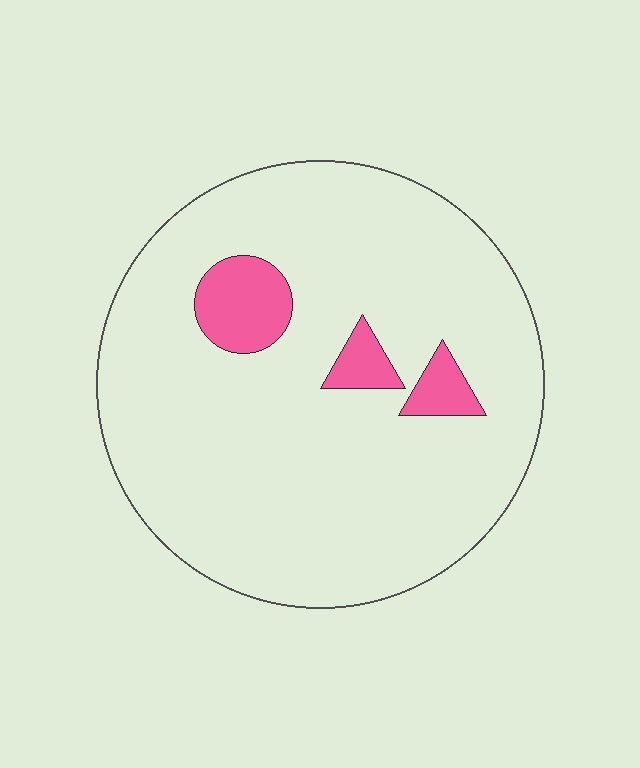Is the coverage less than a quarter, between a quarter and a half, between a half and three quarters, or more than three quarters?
Less than a quarter.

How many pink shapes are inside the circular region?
3.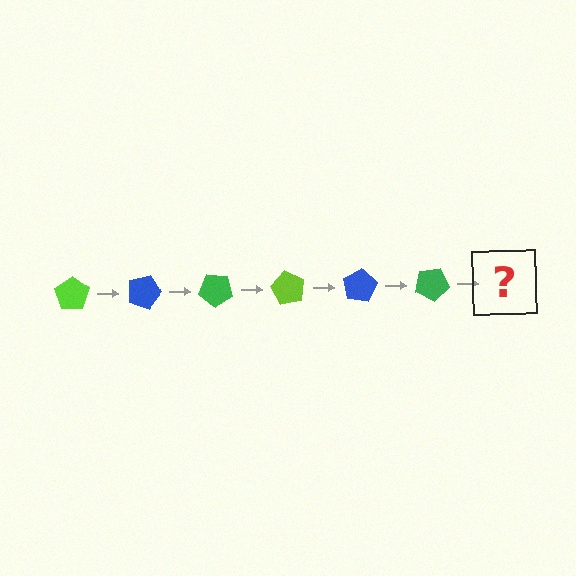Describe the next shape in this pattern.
It should be a lime pentagon, rotated 120 degrees from the start.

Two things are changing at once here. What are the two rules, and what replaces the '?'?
The two rules are that it rotates 20 degrees each step and the color cycles through lime, blue, and green. The '?' should be a lime pentagon, rotated 120 degrees from the start.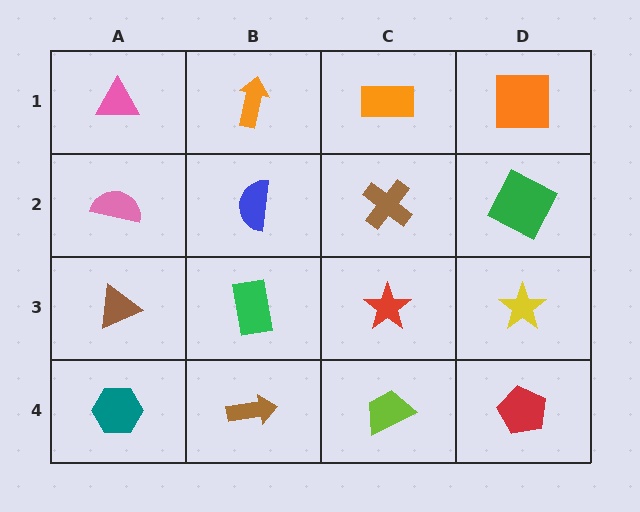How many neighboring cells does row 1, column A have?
2.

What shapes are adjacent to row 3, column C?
A brown cross (row 2, column C), a lime trapezoid (row 4, column C), a green rectangle (row 3, column B), a yellow star (row 3, column D).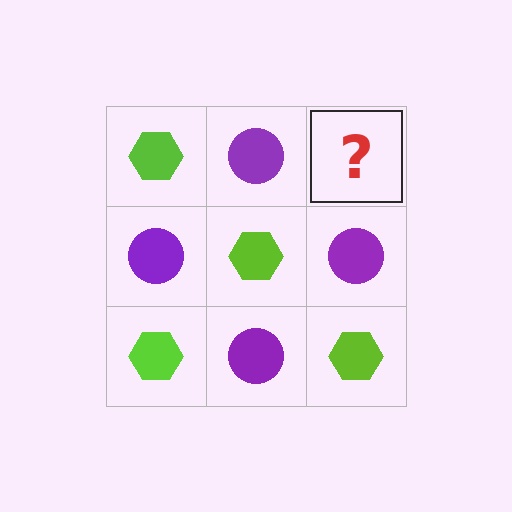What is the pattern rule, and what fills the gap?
The rule is that it alternates lime hexagon and purple circle in a checkerboard pattern. The gap should be filled with a lime hexagon.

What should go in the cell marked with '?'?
The missing cell should contain a lime hexagon.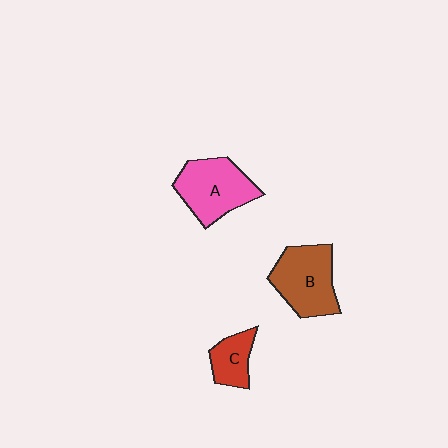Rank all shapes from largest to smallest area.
From largest to smallest: B (brown), A (pink), C (red).